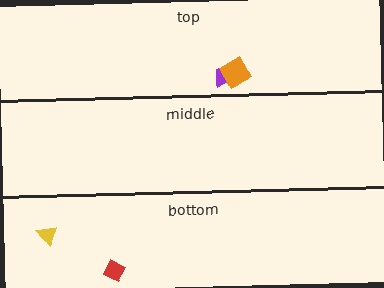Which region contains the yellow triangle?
The bottom region.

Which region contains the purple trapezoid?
The top region.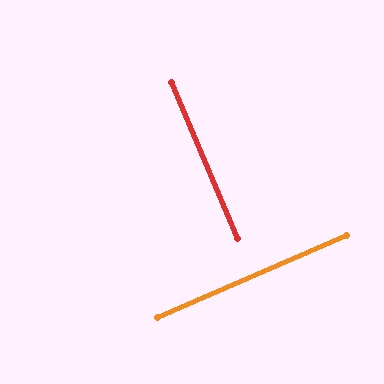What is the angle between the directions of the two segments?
Approximately 89 degrees.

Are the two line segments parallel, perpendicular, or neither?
Perpendicular — they meet at approximately 89°.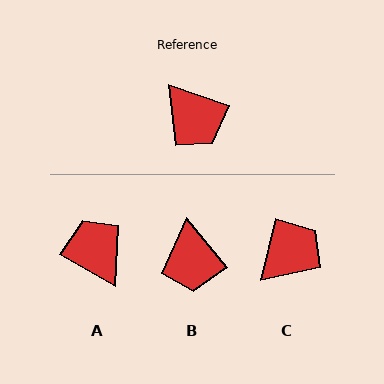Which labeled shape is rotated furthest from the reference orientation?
A, about 170 degrees away.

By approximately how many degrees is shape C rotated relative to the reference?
Approximately 96 degrees counter-clockwise.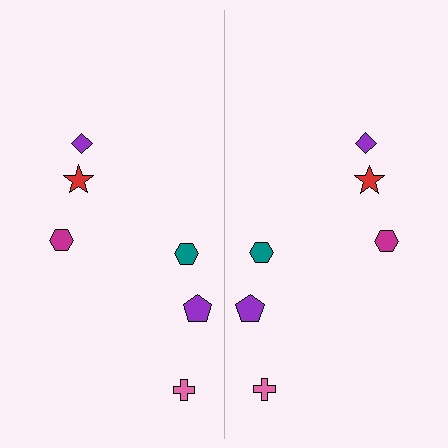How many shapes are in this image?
There are 12 shapes in this image.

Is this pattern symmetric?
Yes, this pattern has bilateral (reflection) symmetry.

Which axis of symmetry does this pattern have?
The pattern has a vertical axis of symmetry running through the center of the image.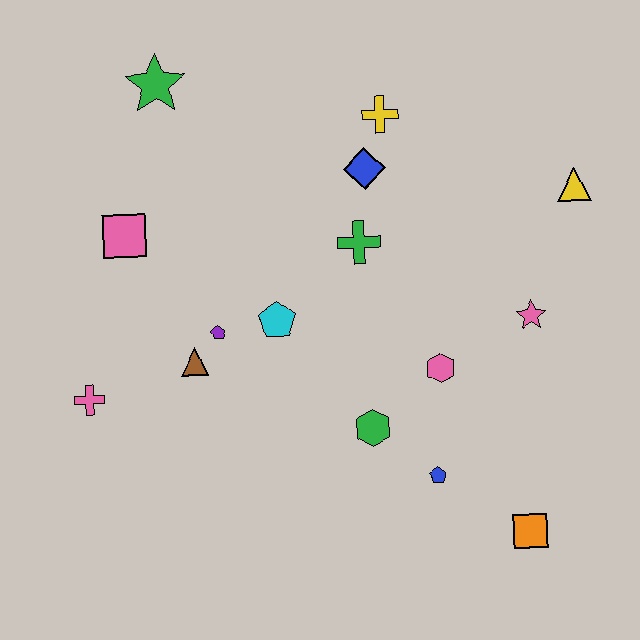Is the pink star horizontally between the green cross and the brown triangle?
No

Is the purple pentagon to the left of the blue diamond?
Yes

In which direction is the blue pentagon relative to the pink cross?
The blue pentagon is to the right of the pink cross.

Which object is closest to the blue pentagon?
The green hexagon is closest to the blue pentagon.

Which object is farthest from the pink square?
The orange square is farthest from the pink square.